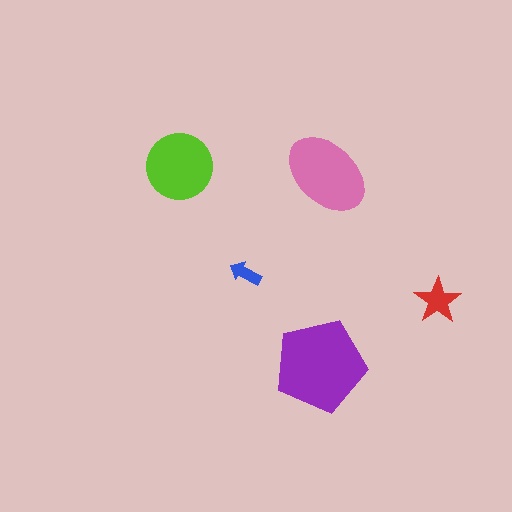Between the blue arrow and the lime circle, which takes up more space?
The lime circle.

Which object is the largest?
The purple pentagon.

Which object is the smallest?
The blue arrow.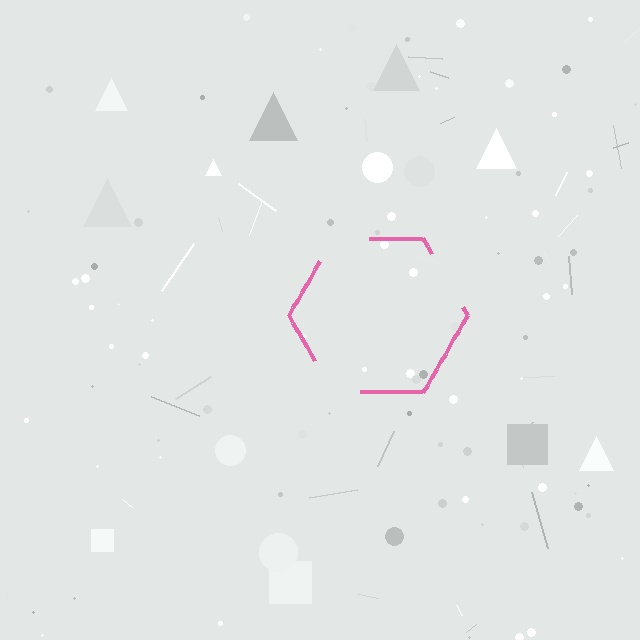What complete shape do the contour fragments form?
The contour fragments form a hexagon.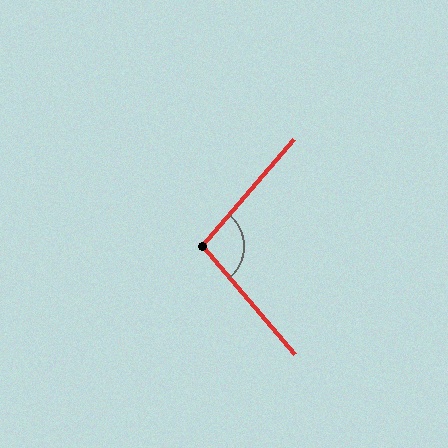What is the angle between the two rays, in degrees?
Approximately 99 degrees.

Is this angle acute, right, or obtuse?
It is obtuse.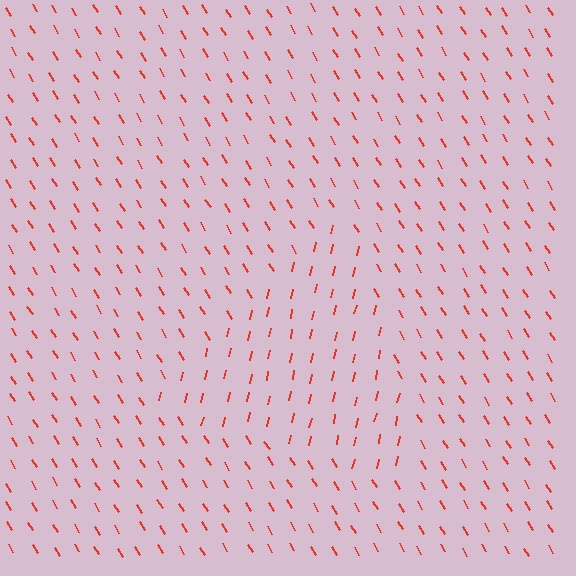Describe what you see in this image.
The image is filled with small red line segments. A triangle region in the image has lines oriented differently from the surrounding lines, creating a visible texture boundary.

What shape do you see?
I see a triangle.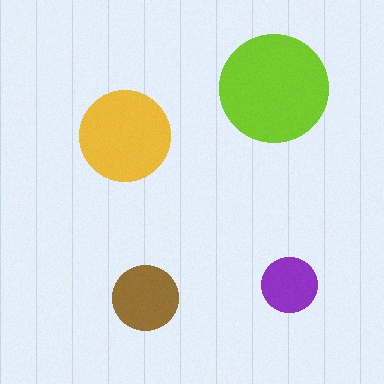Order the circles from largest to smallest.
the lime one, the yellow one, the brown one, the purple one.